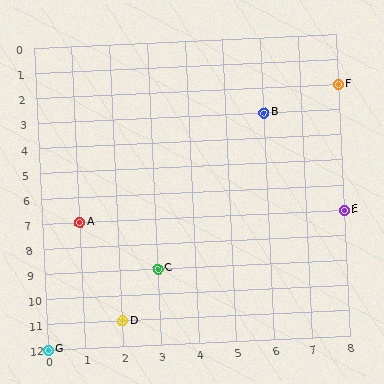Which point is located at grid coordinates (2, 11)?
Point D is at (2, 11).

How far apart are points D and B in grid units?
Points D and B are 4 columns and 8 rows apart (about 8.9 grid units diagonally).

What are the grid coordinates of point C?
Point C is at grid coordinates (3, 9).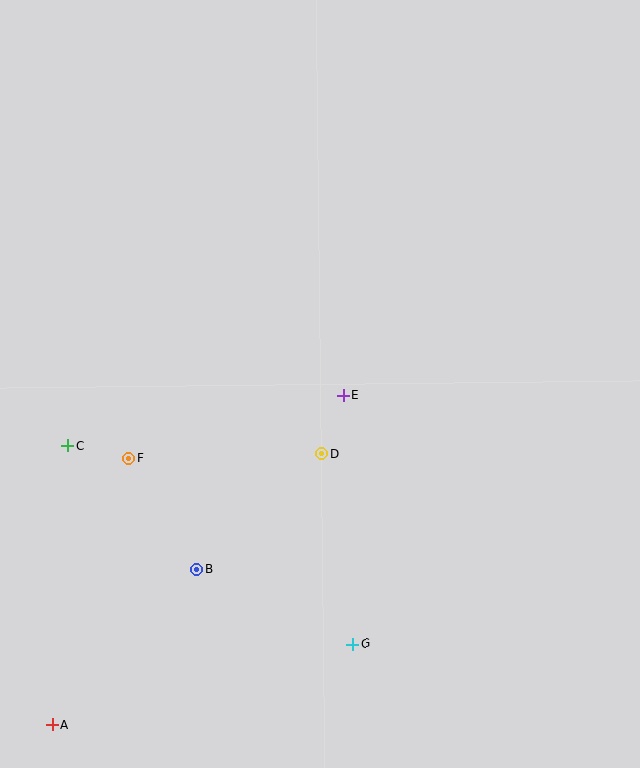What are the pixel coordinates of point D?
Point D is at (322, 454).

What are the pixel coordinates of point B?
Point B is at (197, 570).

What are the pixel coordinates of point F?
Point F is at (129, 458).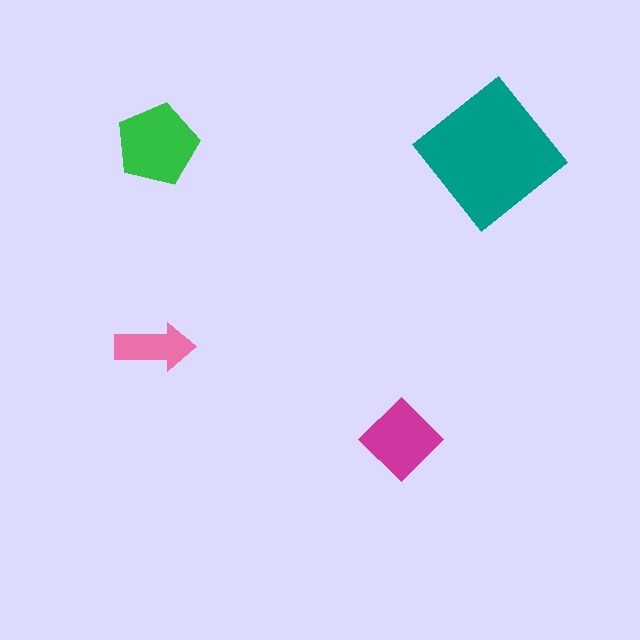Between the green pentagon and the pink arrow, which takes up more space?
The green pentagon.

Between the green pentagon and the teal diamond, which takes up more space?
The teal diamond.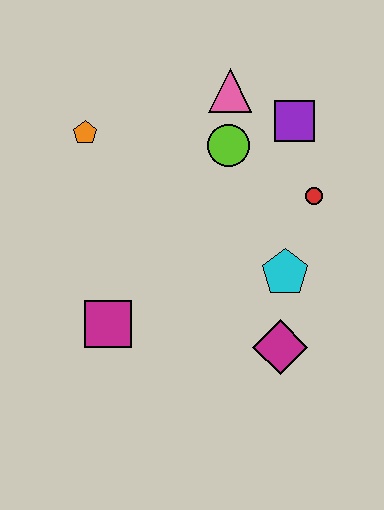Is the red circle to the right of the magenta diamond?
Yes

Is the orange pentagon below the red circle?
No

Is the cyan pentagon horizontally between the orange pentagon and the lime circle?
No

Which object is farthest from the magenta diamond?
The orange pentagon is farthest from the magenta diamond.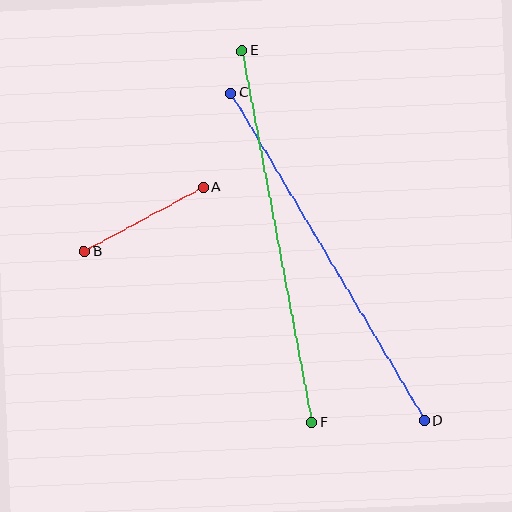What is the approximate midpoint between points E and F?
The midpoint is at approximately (277, 237) pixels.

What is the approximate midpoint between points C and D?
The midpoint is at approximately (328, 257) pixels.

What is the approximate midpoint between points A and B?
The midpoint is at approximately (144, 219) pixels.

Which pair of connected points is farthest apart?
Points C and D are farthest apart.